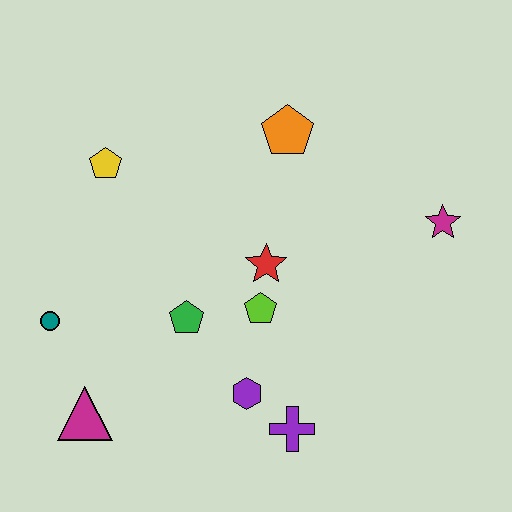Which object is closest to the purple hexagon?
The purple cross is closest to the purple hexagon.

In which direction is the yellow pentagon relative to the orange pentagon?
The yellow pentagon is to the left of the orange pentagon.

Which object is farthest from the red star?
The magenta triangle is farthest from the red star.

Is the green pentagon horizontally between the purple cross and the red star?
No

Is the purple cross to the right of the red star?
Yes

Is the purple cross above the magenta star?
No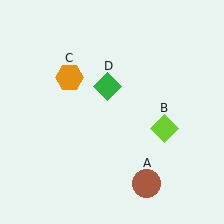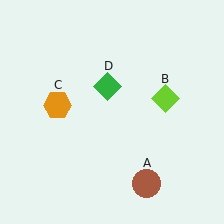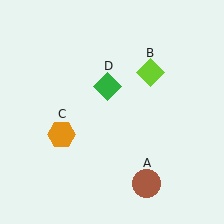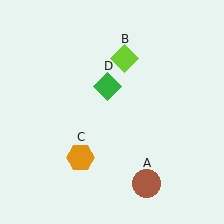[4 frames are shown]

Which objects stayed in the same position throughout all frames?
Brown circle (object A) and green diamond (object D) remained stationary.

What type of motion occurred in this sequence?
The lime diamond (object B), orange hexagon (object C) rotated counterclockwise around the center of the scene.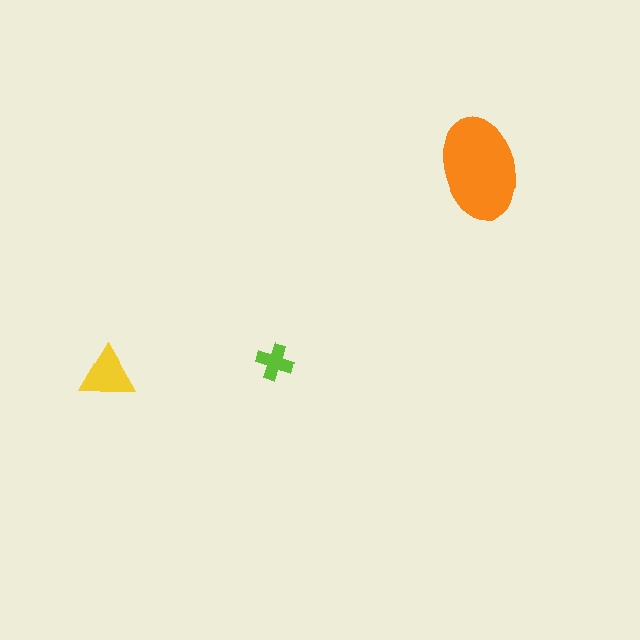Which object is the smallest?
The lime cross.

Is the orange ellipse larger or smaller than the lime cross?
Larger.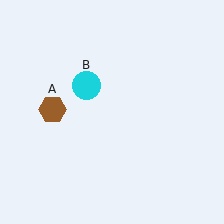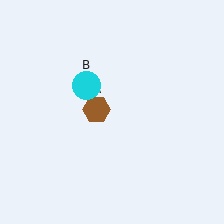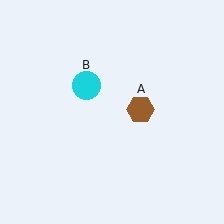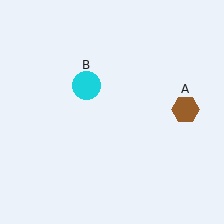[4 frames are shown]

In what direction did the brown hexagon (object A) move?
The brown hexagon (object A) moved right.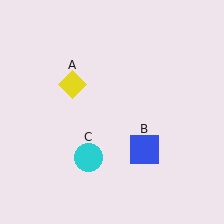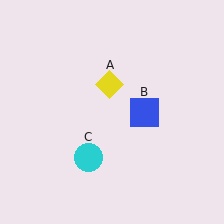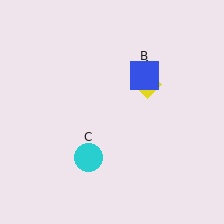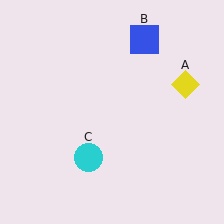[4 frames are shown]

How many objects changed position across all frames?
2 objects changed position: yellow diamond (object A), blue square (object B).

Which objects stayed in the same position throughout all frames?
Cyan circle (object C) remained stationary.